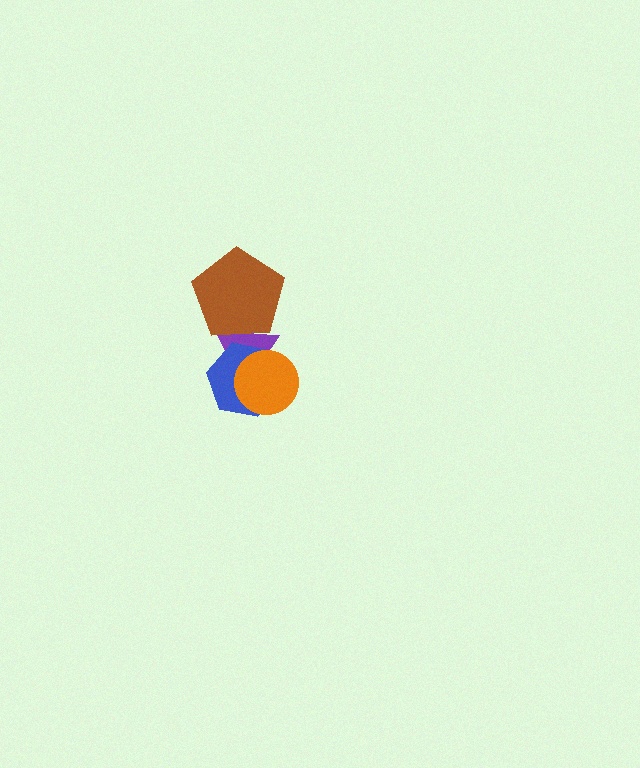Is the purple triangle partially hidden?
Yes, it is partially covered by another shape.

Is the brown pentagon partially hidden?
No, no other shape covers it.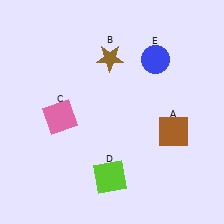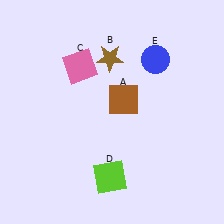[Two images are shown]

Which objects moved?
The objects that moved are: the brown square (A), the pink square (C).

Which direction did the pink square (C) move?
The pink square (C) moved up.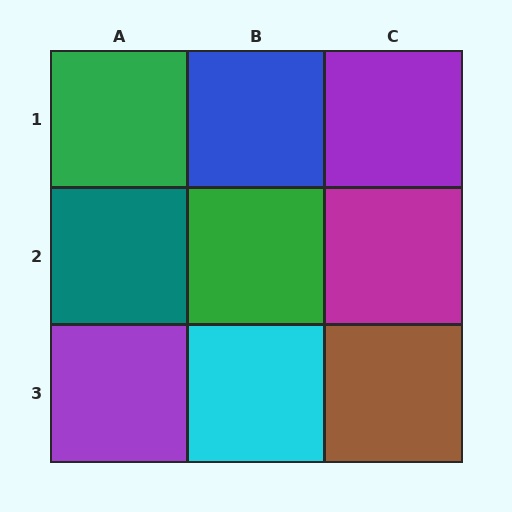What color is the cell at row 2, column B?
Green.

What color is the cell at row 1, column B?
Blue.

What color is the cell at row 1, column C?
Purple.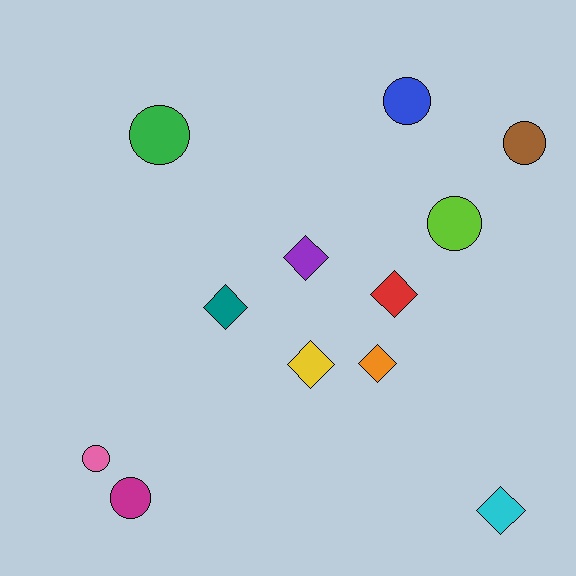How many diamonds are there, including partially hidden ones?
There are 6 diamonds.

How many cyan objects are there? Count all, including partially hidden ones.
There is 1 cyan object.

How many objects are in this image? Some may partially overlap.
There are 12 objects.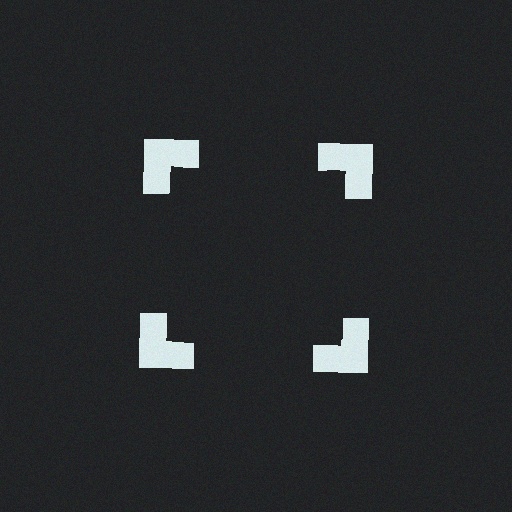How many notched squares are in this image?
There are 4 — one at each vertex of the illusory square.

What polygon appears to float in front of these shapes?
An illusory square — its edges are inferred from the aligned wedge cuts in the notched squares, not physically drawn.